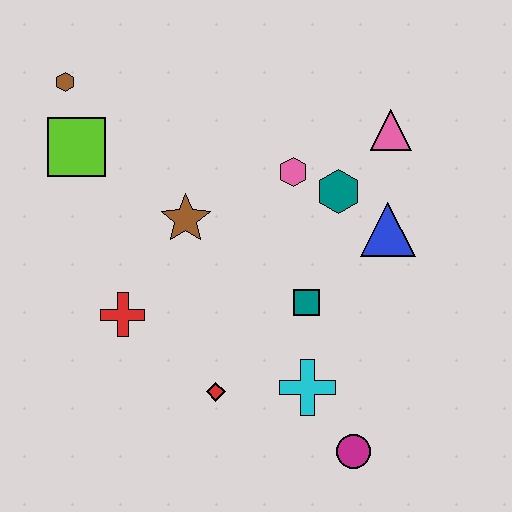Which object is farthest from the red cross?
The pink triangle is farthest from the red cross.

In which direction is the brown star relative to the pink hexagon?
The brown star is to the left of the pink hexagon.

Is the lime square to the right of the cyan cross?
No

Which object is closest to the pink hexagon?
The teal hexagon is closest to the pink hexagon.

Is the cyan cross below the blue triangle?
Yes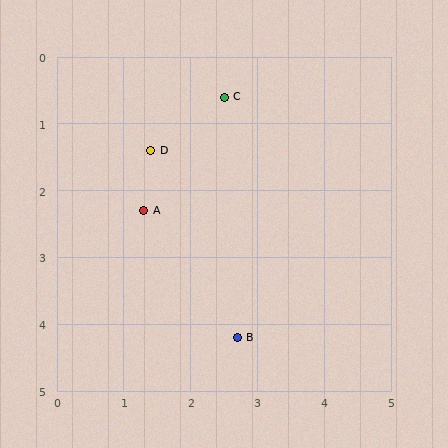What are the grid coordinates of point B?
Point B is at approximately (2.7, 4.2).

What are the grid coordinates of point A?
Point A is at approximately (1.3, 2.3).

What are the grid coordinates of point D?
Point D is at approximately (1.4, 1.4).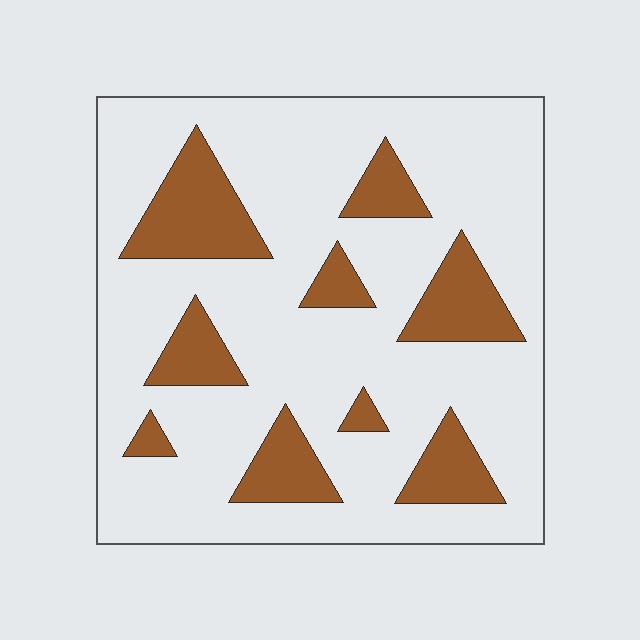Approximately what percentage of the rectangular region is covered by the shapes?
Approximately 20%.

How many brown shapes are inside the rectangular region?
9.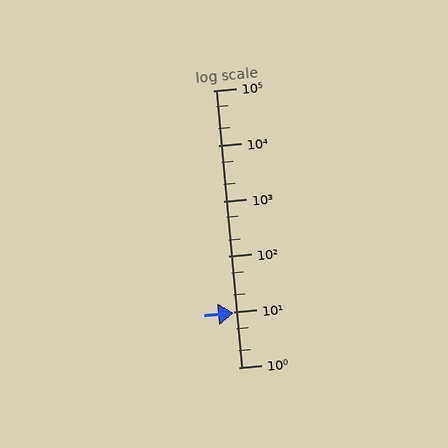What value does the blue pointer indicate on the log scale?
The pointer indicates approximately 9.5.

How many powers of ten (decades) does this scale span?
The scale spans 5 decades, from 1 to 100000.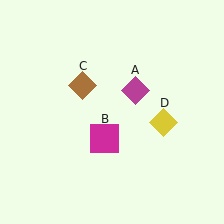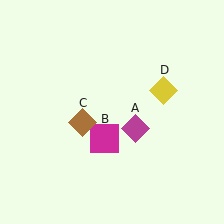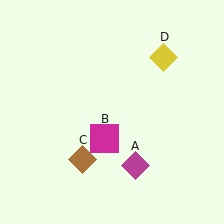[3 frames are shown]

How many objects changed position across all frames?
3 objects changed position: magenta diamond (object A), brown diamond (object C), yellow diamond (object D).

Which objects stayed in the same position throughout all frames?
Magenta square (object B) remained stationary.